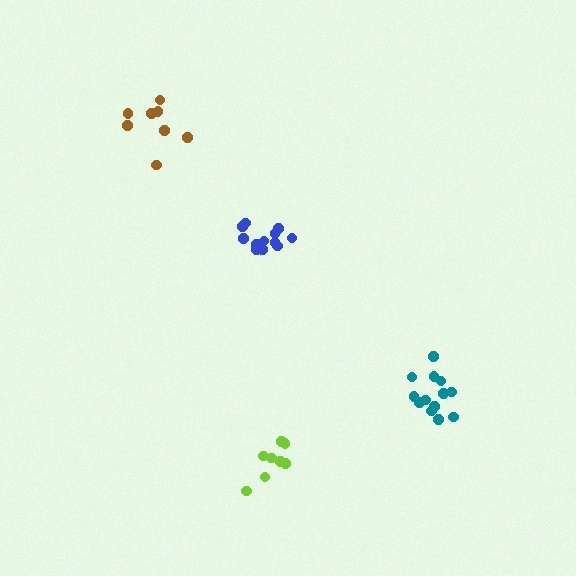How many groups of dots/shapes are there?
There are 4 groups.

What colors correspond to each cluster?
The clusters are colored: lime, blue, teal, brown.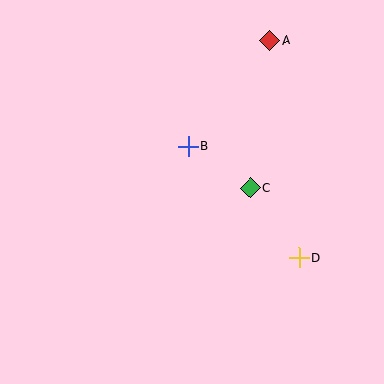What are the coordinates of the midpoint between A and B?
The midpoint between A and B is at (229, 93).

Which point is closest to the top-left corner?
Point B is closest to the top-left corner.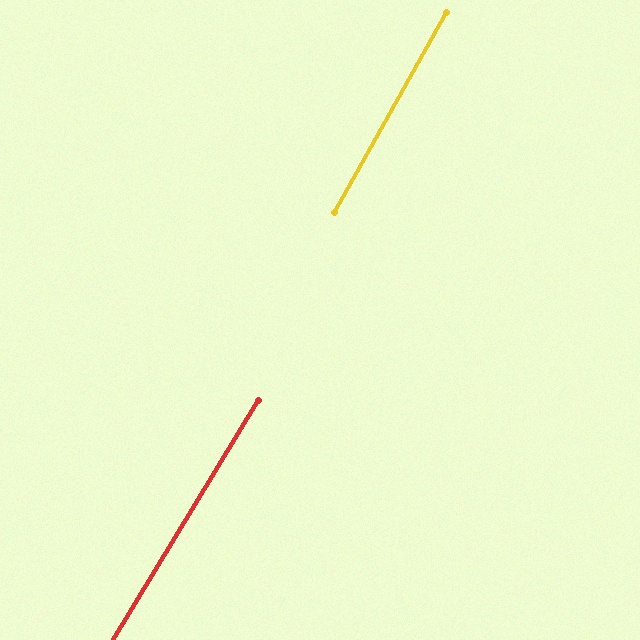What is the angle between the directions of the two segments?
Approximately 2 degrees.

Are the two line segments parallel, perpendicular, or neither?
Parallel — their directions differ by only 2.0°.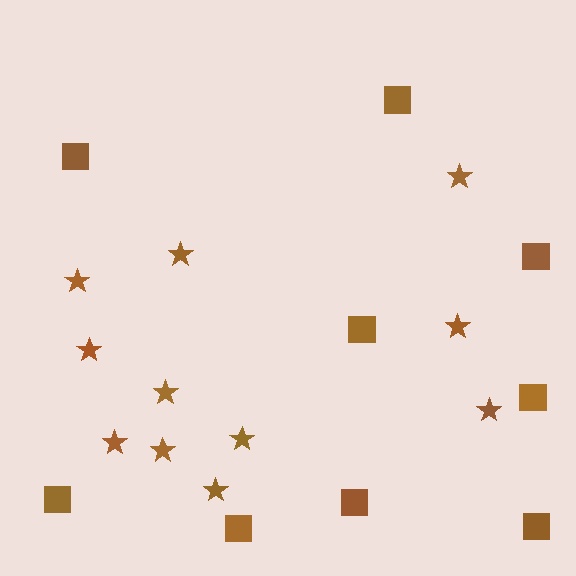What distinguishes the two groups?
There are 2 groups: one group of squares (9) and one group of stars (11).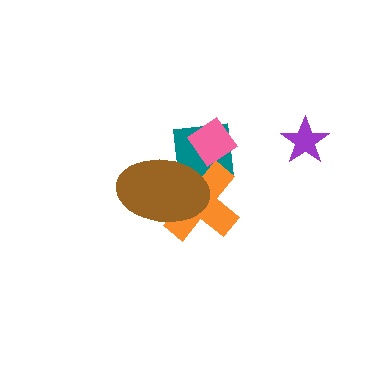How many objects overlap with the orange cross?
3 objects overlap with the orange cross.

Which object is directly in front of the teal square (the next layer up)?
The orange cross is directly in front of the teal square.